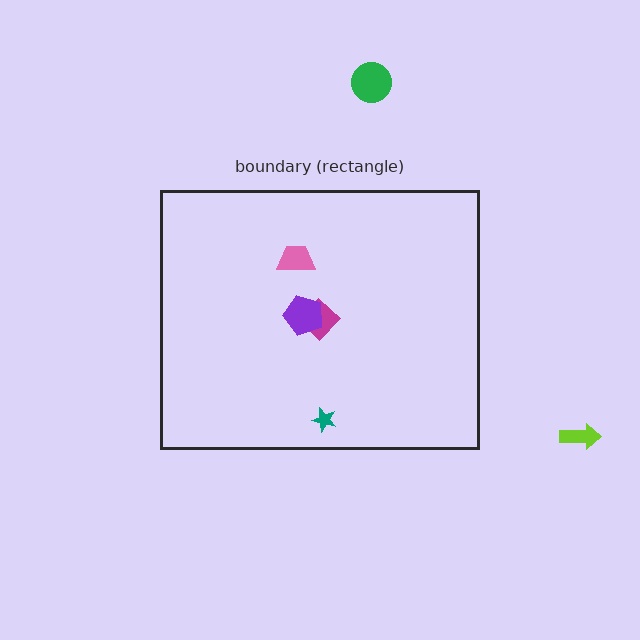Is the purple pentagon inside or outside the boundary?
Inside.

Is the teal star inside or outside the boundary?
Inside.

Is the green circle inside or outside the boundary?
Outside.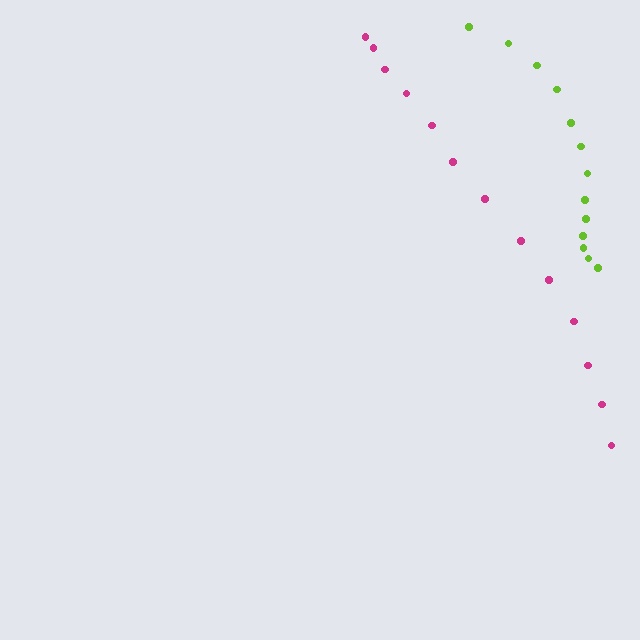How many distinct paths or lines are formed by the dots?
There are 2 distinct paths.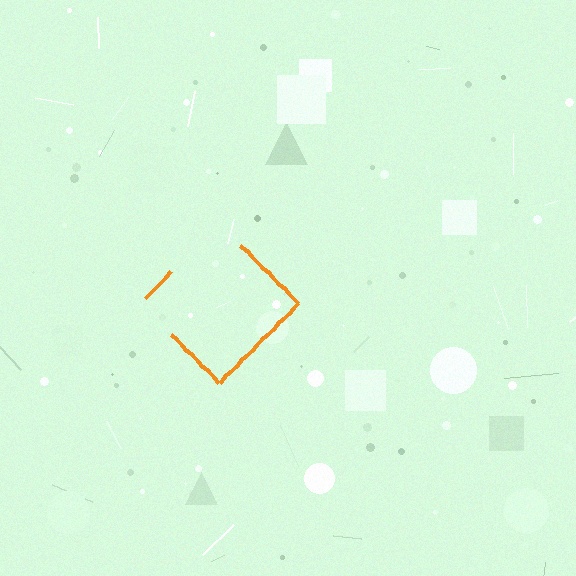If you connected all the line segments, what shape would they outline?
They would outline a diamond.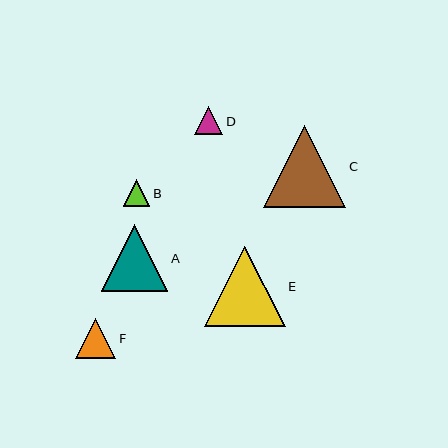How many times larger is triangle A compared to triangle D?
Triangle A is approximately 2.4 times the size of triangle D.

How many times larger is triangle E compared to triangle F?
Triangle E is approximately 2.0 times the size of triangle F.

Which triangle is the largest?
Triangle C is the largest with a size of approximately 82 pixels.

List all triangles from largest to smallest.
From largest to smallest: C, E, A, F, D, B.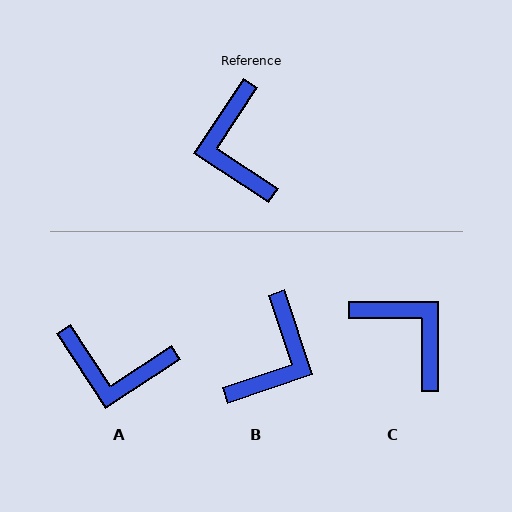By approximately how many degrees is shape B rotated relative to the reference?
Approximately 142 degrees counter-clockwise.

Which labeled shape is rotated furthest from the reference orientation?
C, about 147 degrees away.